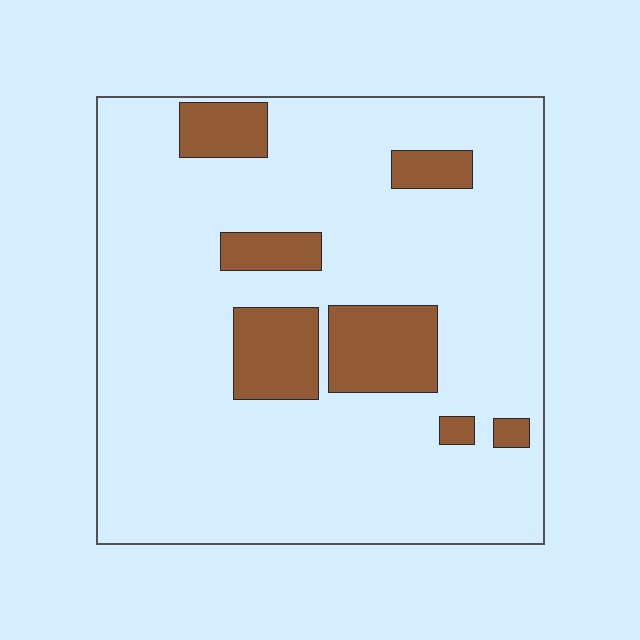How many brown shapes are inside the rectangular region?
7.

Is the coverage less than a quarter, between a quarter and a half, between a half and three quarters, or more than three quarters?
Less than a quarter.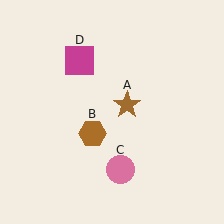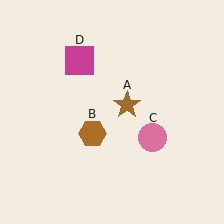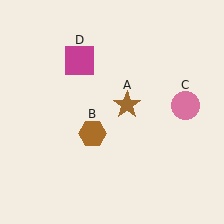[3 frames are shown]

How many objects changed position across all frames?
1 object changed position: pink circle (object C).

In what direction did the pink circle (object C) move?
The pink circle (object C) moved up and to the right.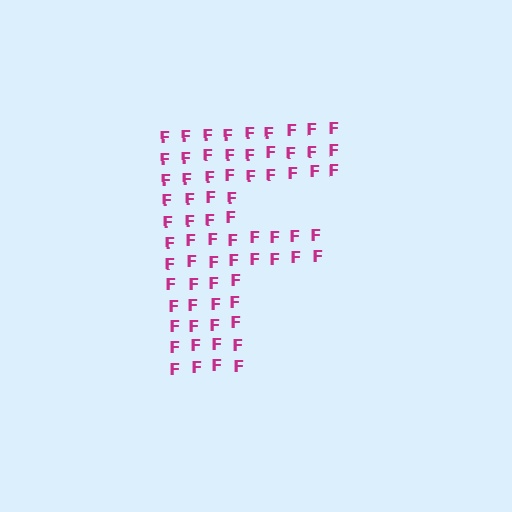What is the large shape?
The large shape is the letter F.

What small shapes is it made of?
It is made of small letter F's.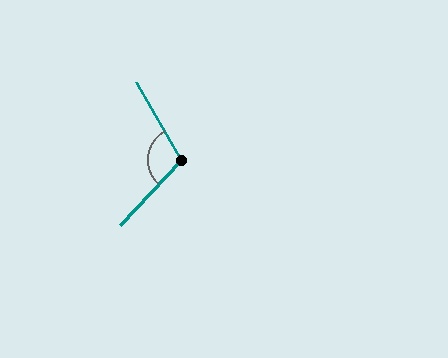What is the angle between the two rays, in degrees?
Approximately 107 degrees.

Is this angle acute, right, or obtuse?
It is obtuse.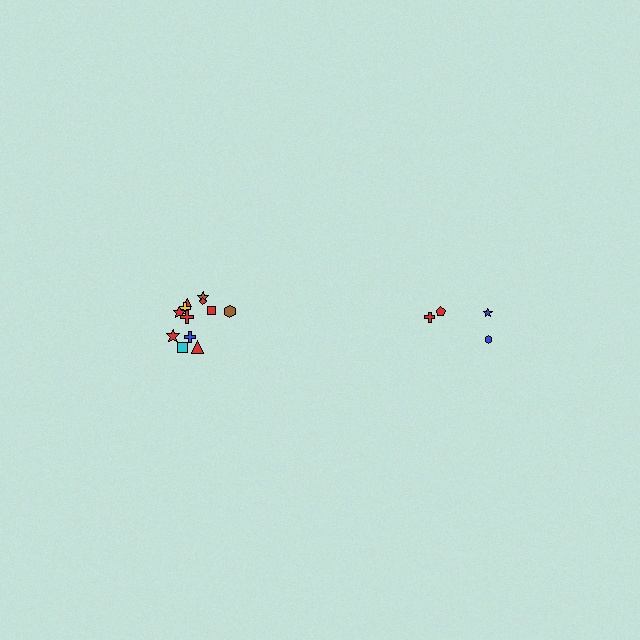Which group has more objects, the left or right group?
The left group.